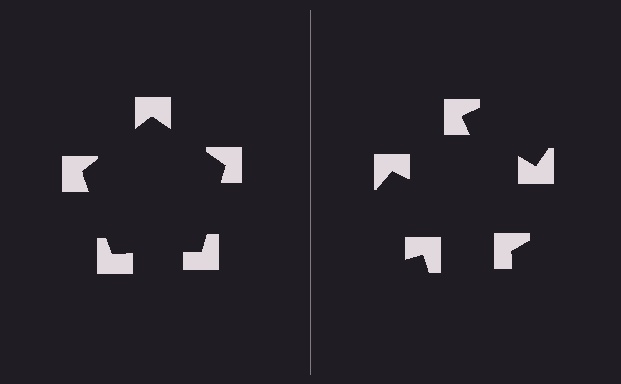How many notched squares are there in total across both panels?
10 — 5 on each side.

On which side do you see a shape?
An illusory pentagon appears on the left side. On the right side the wedge cuts are rotated, so no coherent shape forms.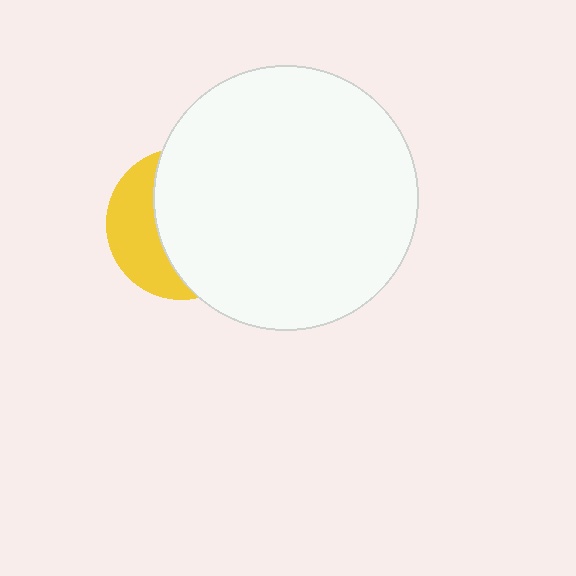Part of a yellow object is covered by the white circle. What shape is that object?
It is a circle.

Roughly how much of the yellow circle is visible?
A small part of it is visible (roughly 35%).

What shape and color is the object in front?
The object in front is a white circle.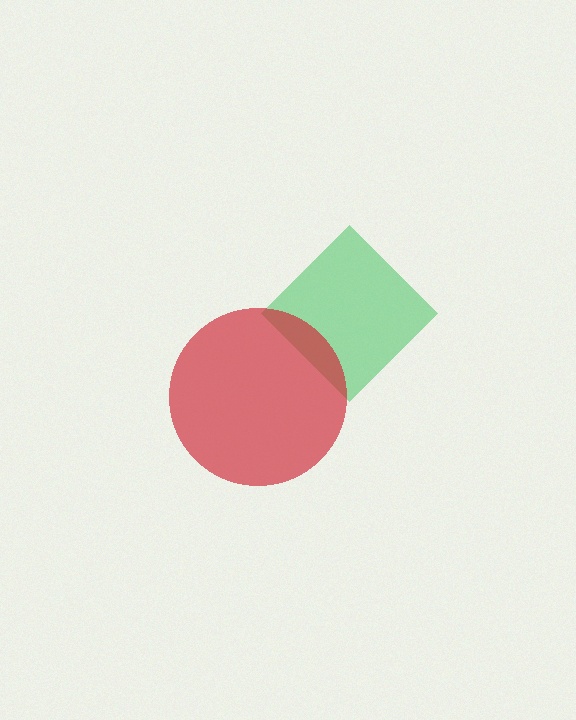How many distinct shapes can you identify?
There are 2 distinct shapes: a green diamond, a red circle.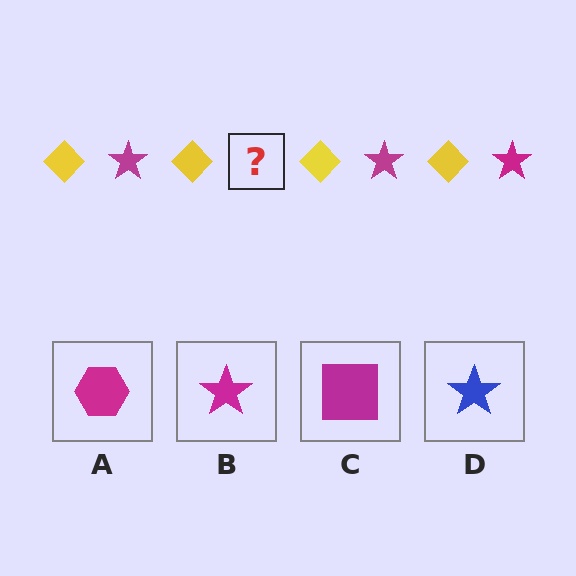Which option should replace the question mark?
Option B.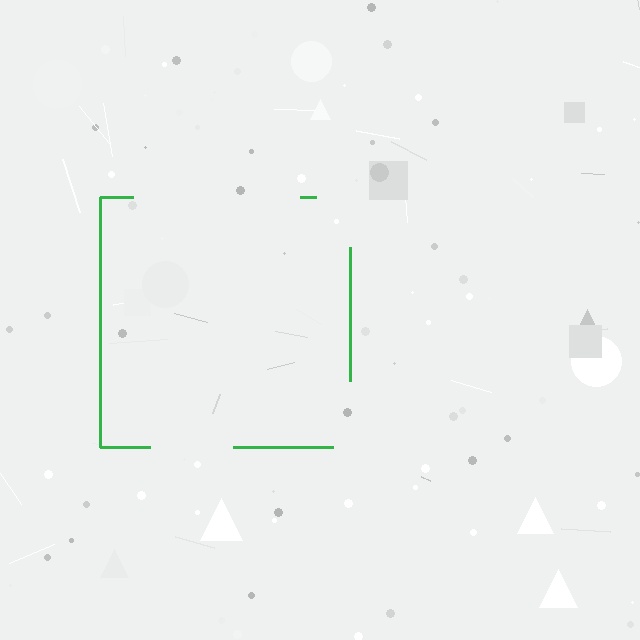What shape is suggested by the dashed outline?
The dashed outline suggests a square.